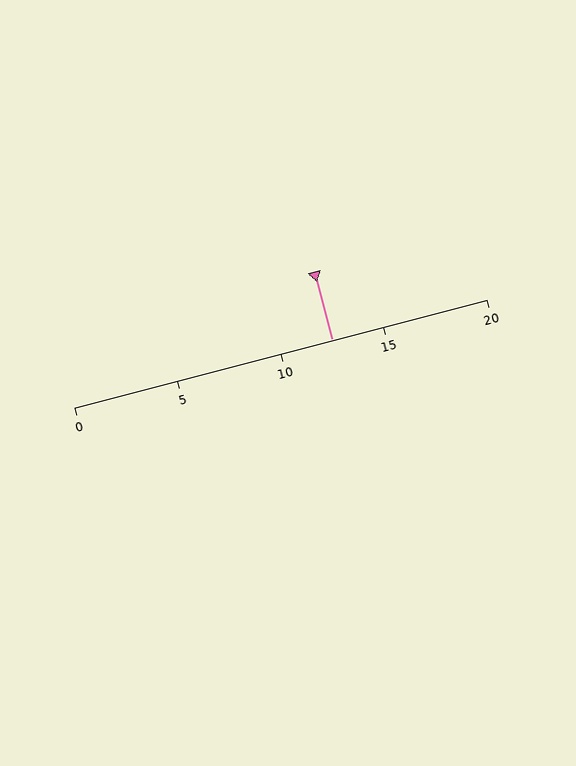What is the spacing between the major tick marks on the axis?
The major ticks are spaced 5 apart.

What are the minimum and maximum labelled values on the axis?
The axis runs from 0 to 20.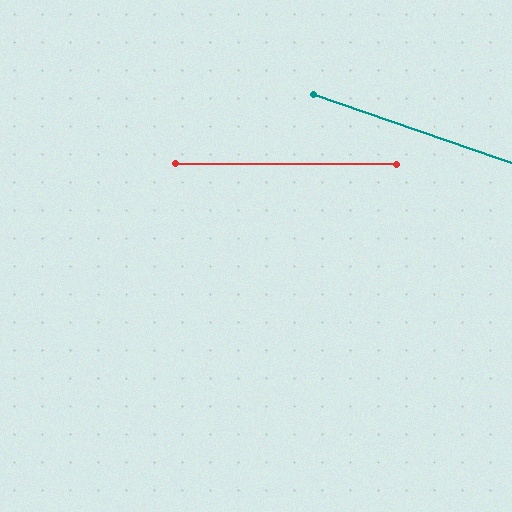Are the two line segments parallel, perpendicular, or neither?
Neither parallel nor perpendicular — they differ by about 19°.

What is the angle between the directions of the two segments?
Approximately 19 degrees.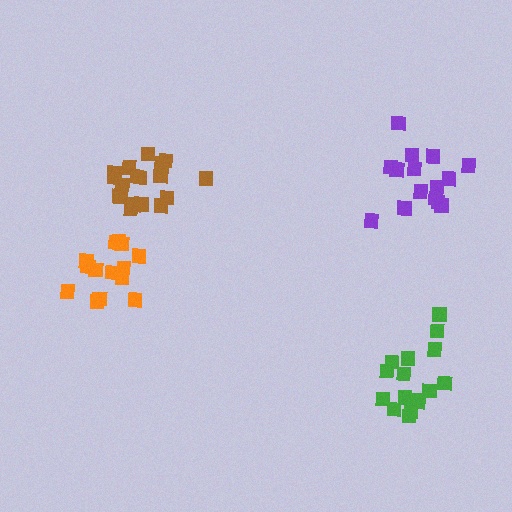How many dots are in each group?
Group 1: 16 dots, Group 2: 15 dots, Group 3: 19 dots, Group 4: 14 dots (64 total).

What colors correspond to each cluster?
The clusters are colored: green, purple, brown, orange.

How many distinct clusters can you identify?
There are 4 distinct clusters.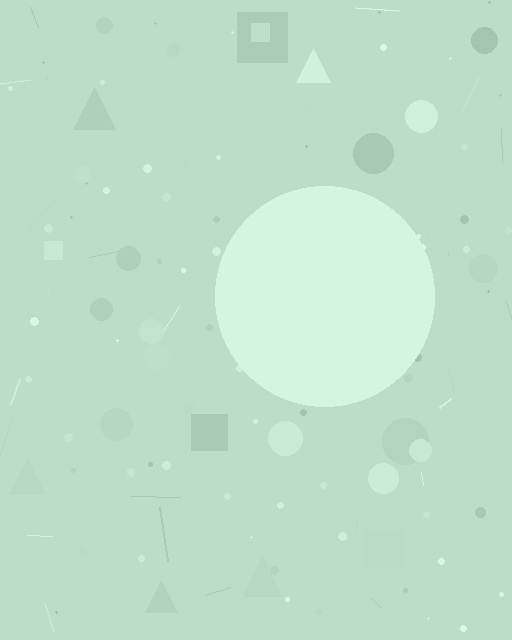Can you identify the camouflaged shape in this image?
The camouflaged shape is a circle.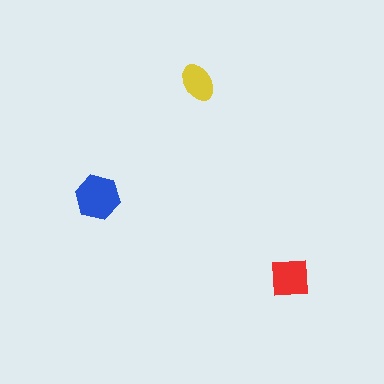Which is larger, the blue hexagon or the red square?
The blue hexagon.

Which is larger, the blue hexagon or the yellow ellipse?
The blue hexagon.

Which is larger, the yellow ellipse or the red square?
The red square.